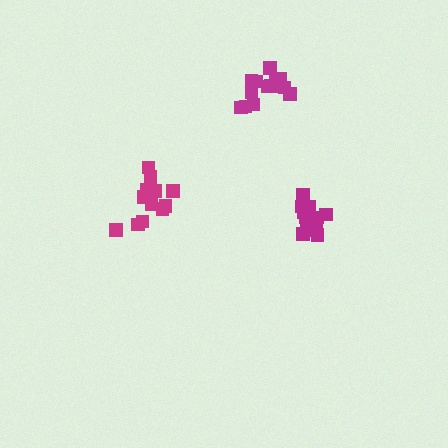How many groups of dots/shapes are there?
There are 3 groups.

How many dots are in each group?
Group 1: 14 dots, Group 2: 15 dots, Group 3: 14 dots (43 total).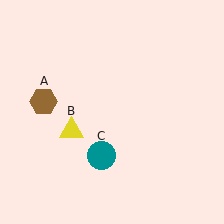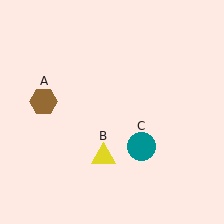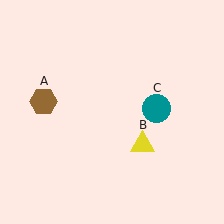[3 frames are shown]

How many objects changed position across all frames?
2 objects changed position: yellow triangle (object B), teal circle (object C).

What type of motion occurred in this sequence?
The yellow triangle (object B), teal circle (object C) rotated counterclockwise around the center of the scene.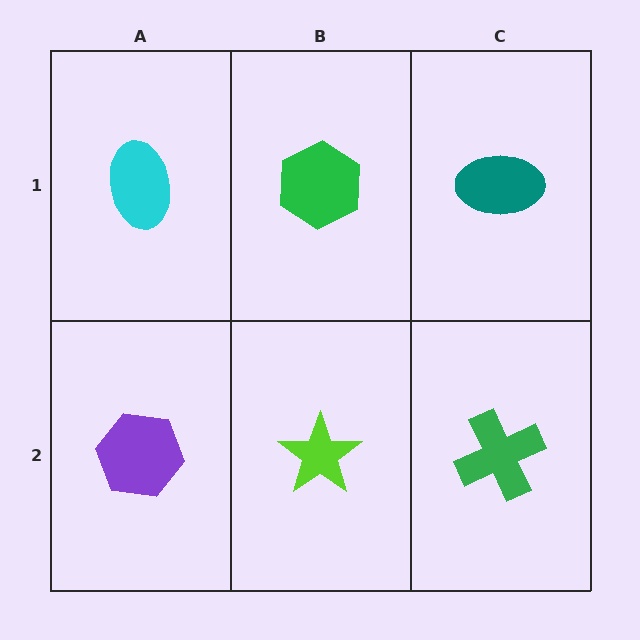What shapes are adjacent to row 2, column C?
A teal ellipse (row 1, column C), a lime star (row 2, column B).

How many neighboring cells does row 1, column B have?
3.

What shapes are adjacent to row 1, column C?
A green cross (row 2, column C), a green hexagon (row 1, column B).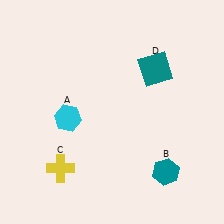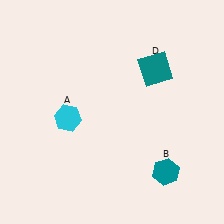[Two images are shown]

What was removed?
The yellow cross (C) was removed in Image 2.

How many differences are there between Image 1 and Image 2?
There is 1 difference between the two images.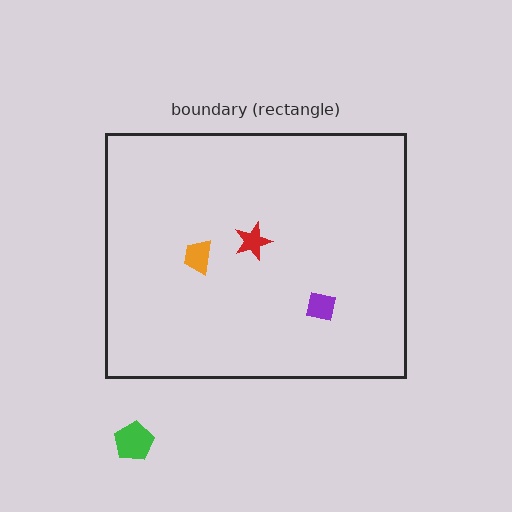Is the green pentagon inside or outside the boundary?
Outside.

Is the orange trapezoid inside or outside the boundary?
Inside.